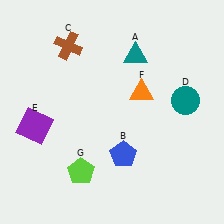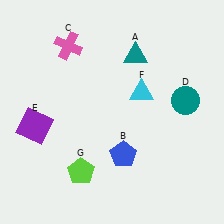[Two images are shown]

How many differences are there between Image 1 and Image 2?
There are 2 differences between the two images.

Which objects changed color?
C changed from brown to pink. F changed from orange to cyan.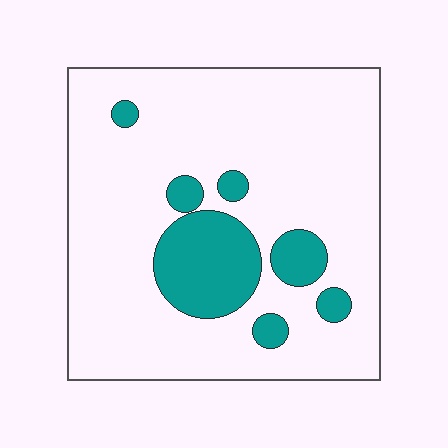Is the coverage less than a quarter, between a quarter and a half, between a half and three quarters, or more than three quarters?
Less than a quarter.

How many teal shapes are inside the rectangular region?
7.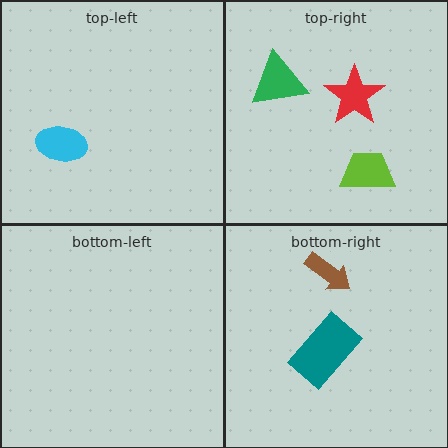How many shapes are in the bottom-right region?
2.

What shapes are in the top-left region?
The cyan ellipse.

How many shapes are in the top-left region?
1.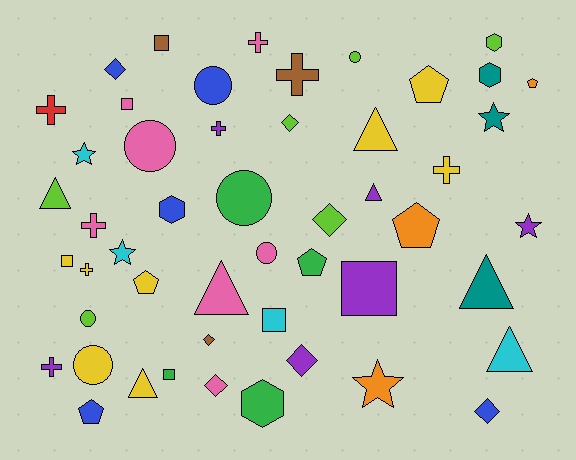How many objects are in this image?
There are 50 objects.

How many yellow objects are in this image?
There are 8 yellow objects.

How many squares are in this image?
There are 6 squares.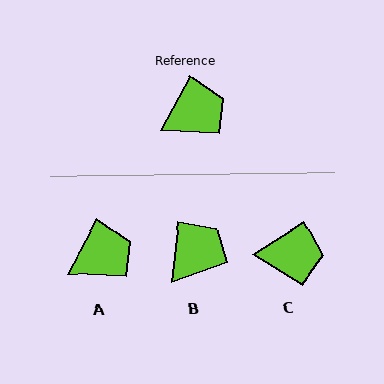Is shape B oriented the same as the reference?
No, it is off by about 24 degrees.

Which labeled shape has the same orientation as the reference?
A.